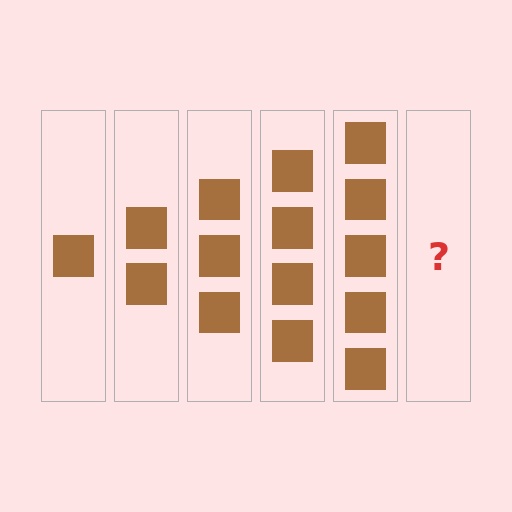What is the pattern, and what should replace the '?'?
The pattern is that each step adds one more square. The '?' should be 6 squares.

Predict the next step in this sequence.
The next step is 6 squares.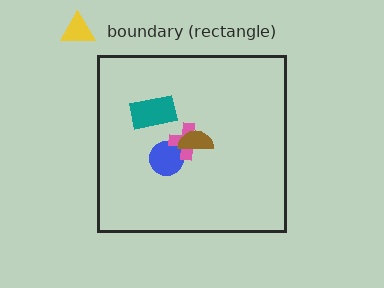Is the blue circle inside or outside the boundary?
Inside.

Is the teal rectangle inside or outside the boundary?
Inside.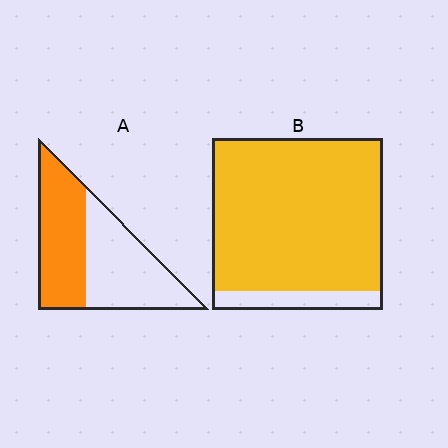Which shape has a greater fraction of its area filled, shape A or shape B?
Shape B.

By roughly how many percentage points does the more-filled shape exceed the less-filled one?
By roughly 40 percentage points (B over A).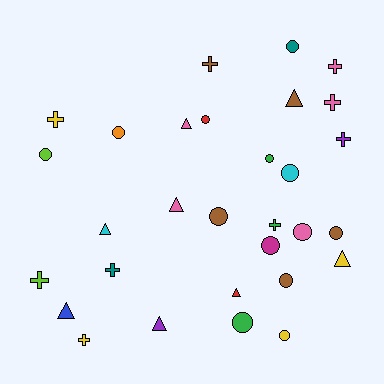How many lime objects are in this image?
There are 2 lime objects.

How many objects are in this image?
There are 30 objects.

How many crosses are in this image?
There are 9 crosses.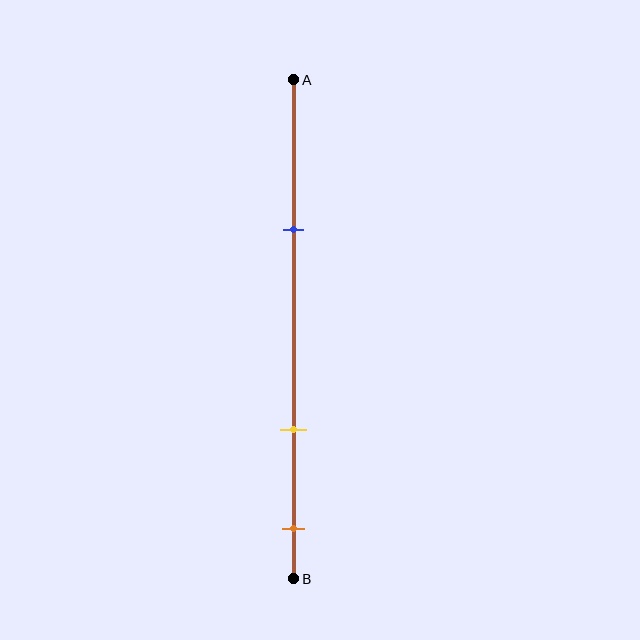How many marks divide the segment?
There are 3 marks dividing the segment.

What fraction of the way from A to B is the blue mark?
The blue mark is approximately 30% (0.3) of the way from A to B.